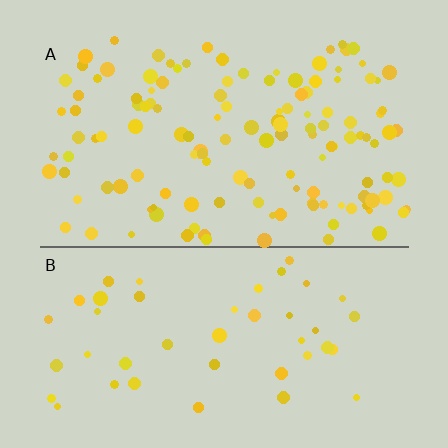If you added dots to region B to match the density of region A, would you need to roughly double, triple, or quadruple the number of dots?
Approximately triple.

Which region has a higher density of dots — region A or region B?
A (the top).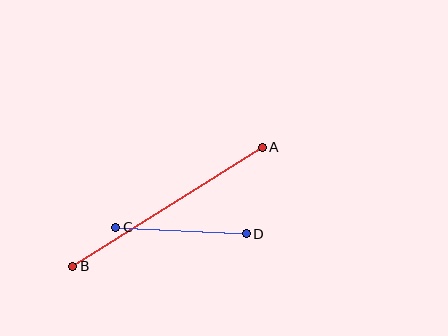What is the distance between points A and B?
The distance is approximately 224 pixels.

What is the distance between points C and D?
The distance is approximately 130 pixels.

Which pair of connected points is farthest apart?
Points A and B are farthest apart.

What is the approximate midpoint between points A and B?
The midpoint is at approximately (168, 207) pixels.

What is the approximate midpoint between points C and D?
The midpoint is at approximately (181, 230) pixels.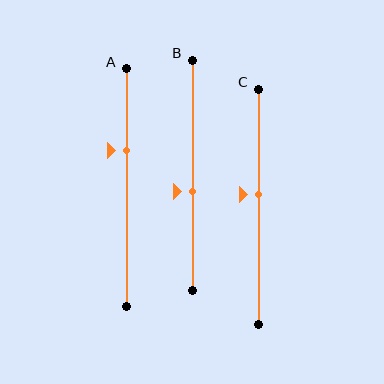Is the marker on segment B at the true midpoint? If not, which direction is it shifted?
No, the marker on segment B is shifted downward by about 7% of the segment length.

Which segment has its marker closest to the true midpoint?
Segment C has its marker closest to the true midpoint.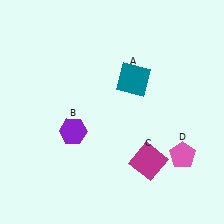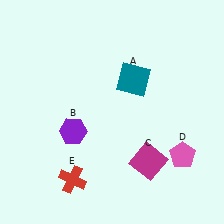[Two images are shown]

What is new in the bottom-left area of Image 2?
A red cross (E) was added in the bottom-left area of Image 2.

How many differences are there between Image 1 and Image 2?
There is 1 difference between the two images.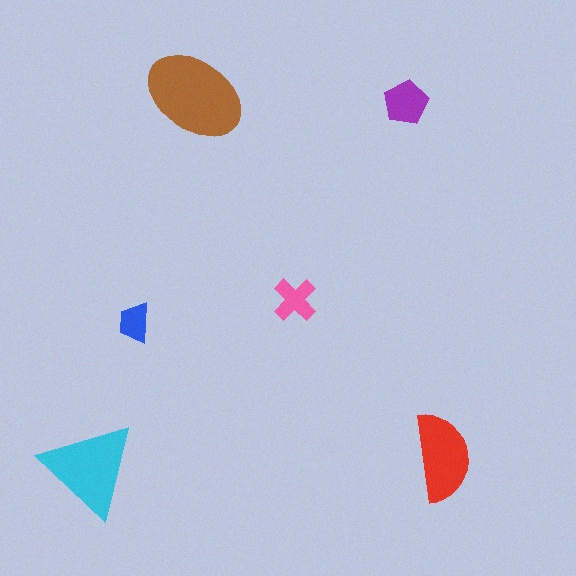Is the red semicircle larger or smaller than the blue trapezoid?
Larger.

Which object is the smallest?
The blue trapezoid.